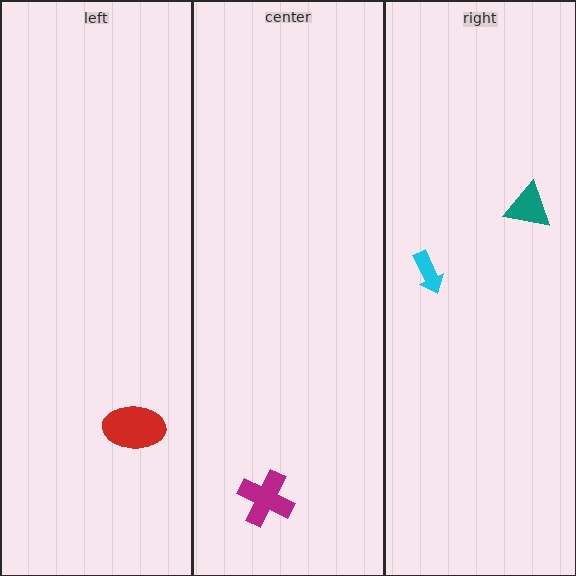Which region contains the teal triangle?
The right region.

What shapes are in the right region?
The cyan arrow, the teal triangle.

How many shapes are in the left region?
1.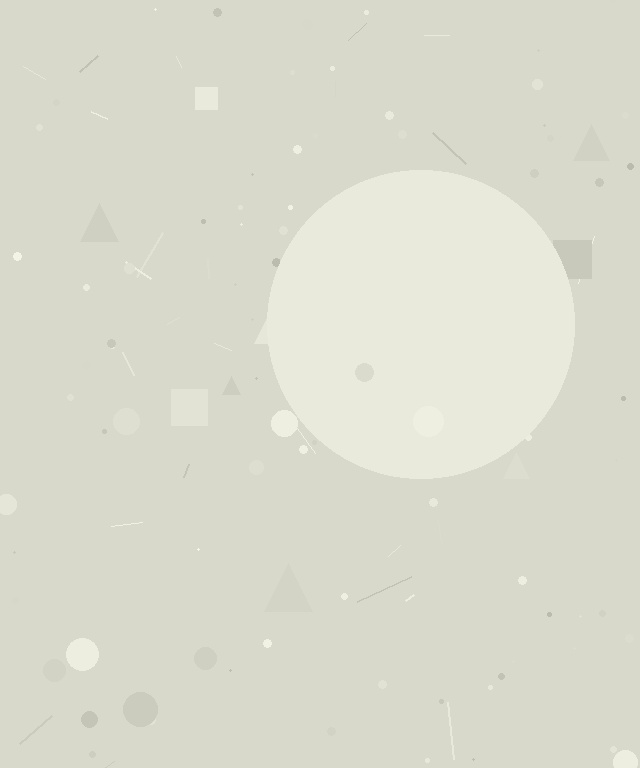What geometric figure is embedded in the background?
A circle is embedded in the background.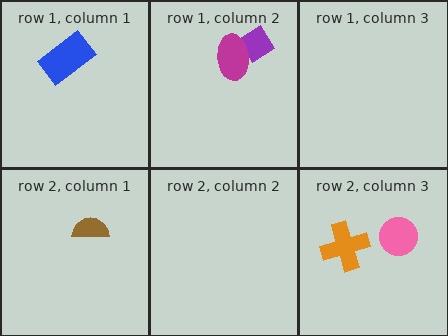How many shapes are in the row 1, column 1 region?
1.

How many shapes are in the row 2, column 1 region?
1.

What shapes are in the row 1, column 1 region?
The blue rectangle.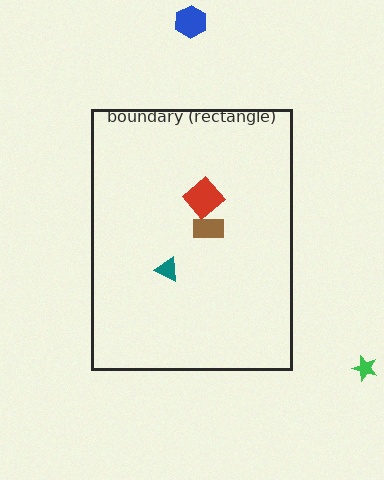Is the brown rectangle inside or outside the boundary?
Inside.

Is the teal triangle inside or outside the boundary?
Inside.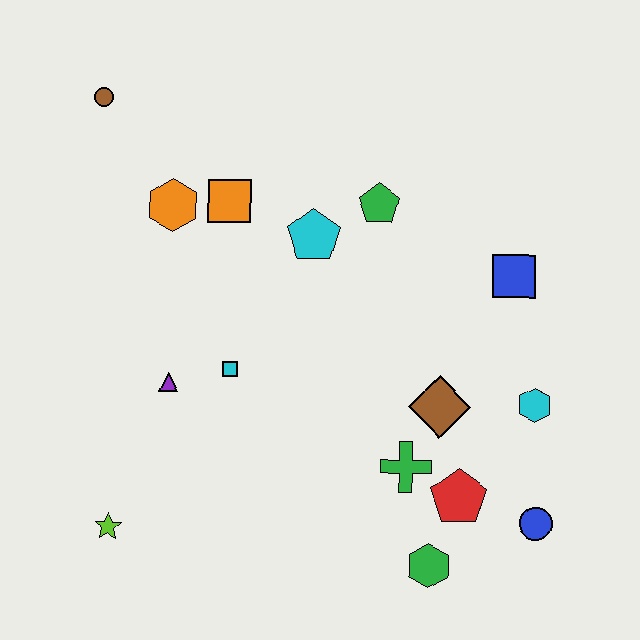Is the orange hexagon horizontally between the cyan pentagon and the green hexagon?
No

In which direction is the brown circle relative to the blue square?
The brown circle is to the left of the blue square.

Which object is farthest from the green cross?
The brown circle is farthest from the green cross.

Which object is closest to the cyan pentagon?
The green pentagon is closest to the cyan pentagon.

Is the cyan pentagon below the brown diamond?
No